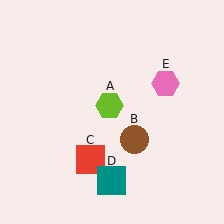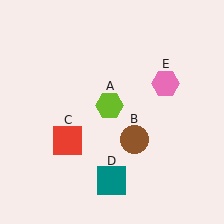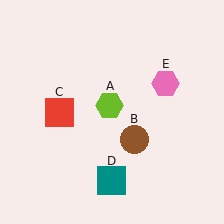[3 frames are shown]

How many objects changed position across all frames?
1 object changed position: red square (object C).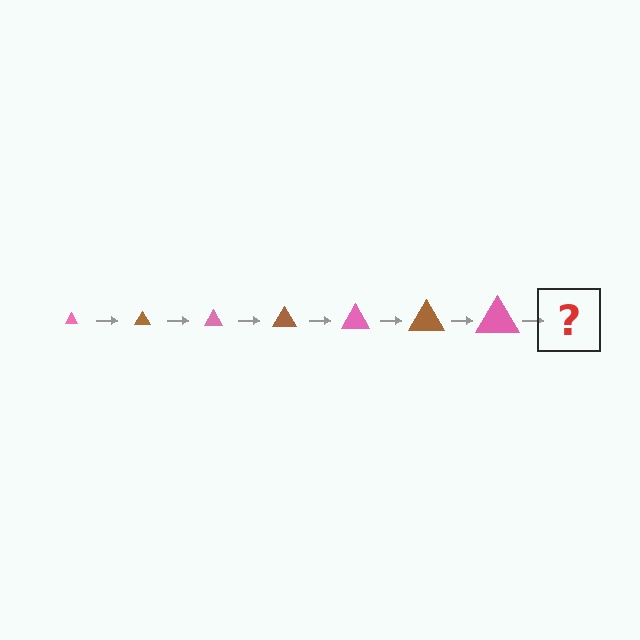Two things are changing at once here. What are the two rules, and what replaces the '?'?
The two rules are that the triangle grows larger each step and the color cycles through pink and brown. The '?' should be a brown triangle, larger than the previous one.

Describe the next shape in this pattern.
It should be a brown triangle, larger than the previous one.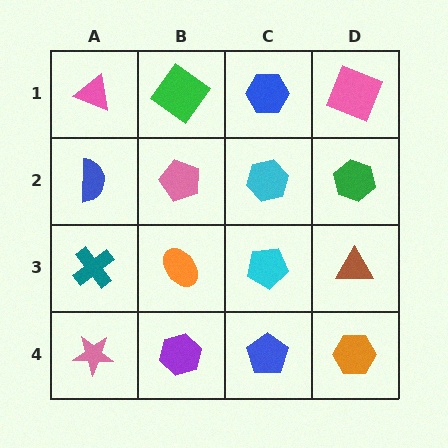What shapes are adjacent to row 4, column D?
A brown triangle (row 3, column D), a blue pentagon (row 4, column C).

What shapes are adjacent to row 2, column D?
A pink square (row 1, column D), a brown triangle (row 3, column D), a cyan hexagon (row 2, column C).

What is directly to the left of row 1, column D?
A blue hexagon.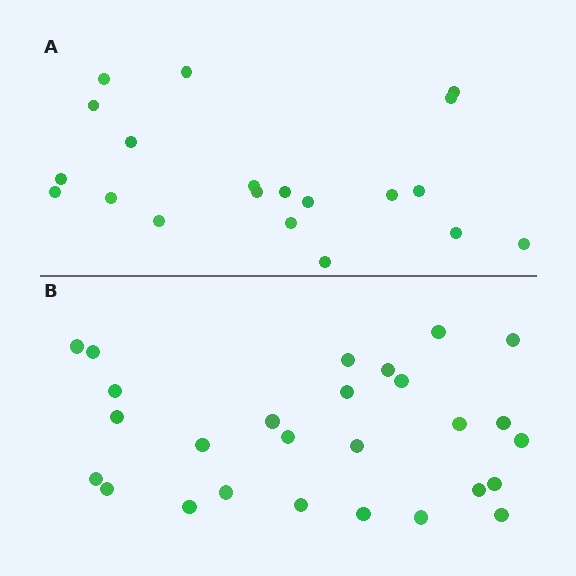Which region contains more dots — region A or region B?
Region B (the bottom region) has more dots.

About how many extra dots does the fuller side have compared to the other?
Region B has roughly 8 or so more dots than region A.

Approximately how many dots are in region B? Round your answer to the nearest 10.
About 30 dots. (The exact count is 27, which rounds to 30.)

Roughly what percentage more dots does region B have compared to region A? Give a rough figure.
About 35% more.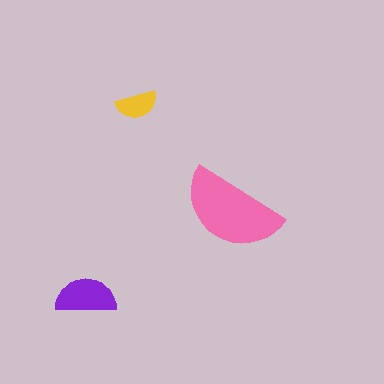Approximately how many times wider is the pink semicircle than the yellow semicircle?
About 2.5 times wider.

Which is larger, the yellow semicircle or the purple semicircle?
The purple one.